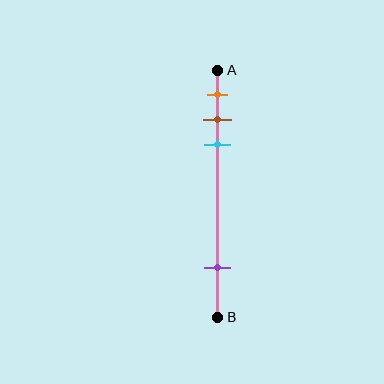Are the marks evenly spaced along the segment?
No, the marks are not evenly spaced.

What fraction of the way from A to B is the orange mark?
The orange mark is approximately 10% (0.1) of the way from A to B.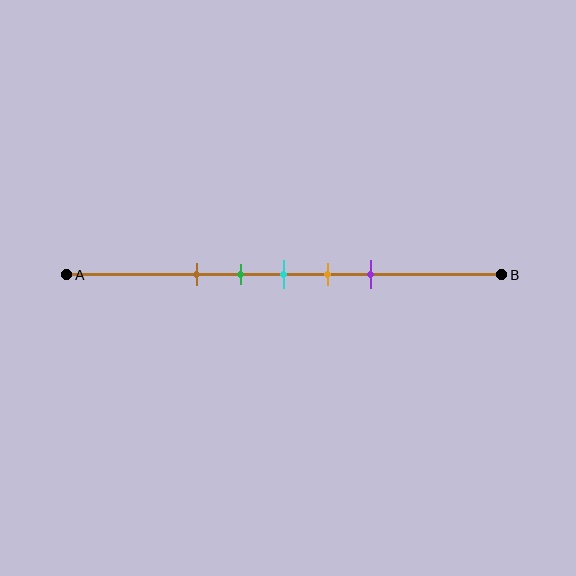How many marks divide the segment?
There are 5 marks dividing the segment.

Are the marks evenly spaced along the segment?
Yes, the marks are approximately evenly spaced.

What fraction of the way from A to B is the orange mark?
The orange mark is approximately 60% (0.6) of the way from A to B.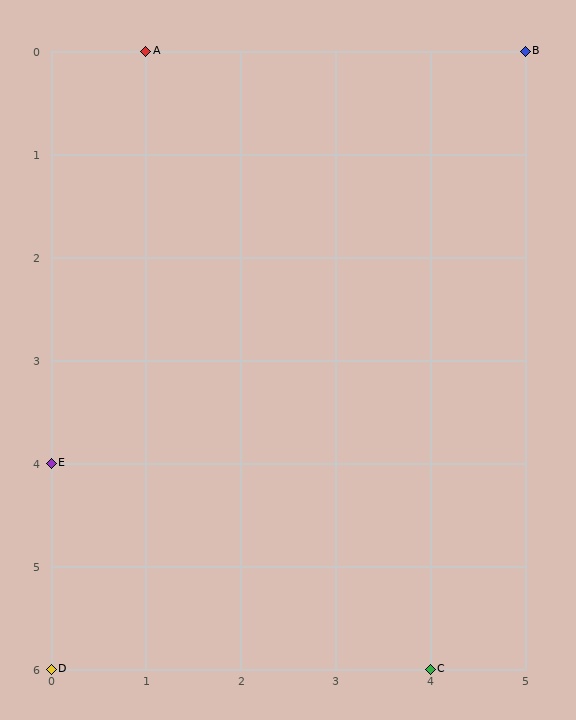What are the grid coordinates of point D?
Point D is at grid coordinates (0, 6).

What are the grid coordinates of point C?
Point C is at grid coordinates (4, 6).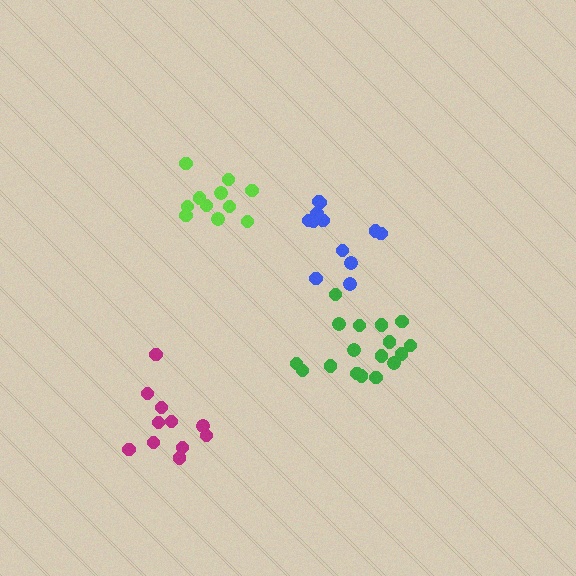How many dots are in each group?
Group 1: 12 dots, Group 2: 17 dots, Group 3: 11 dots, Group 4: 11 dots (51 total).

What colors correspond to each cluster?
The clusters are colored: blue, green, magenta, lime.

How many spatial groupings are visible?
There are 4 spatial groupings.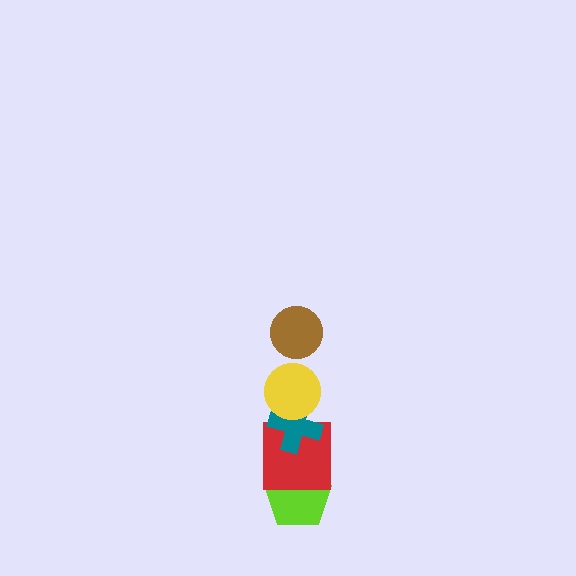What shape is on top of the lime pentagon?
The red square is on top of the lime pentagon.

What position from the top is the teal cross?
The teal cross is 3rd from the top.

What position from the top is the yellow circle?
The yellow circle is 2nd from the top.